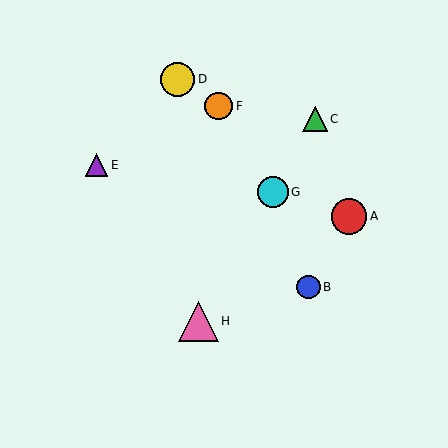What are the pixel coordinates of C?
Object C is at (315, 119).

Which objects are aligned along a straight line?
Objects C, G, H are aligned along a straight line.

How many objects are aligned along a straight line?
3 objects (C, G, H) are aligned along a straight line.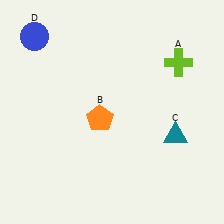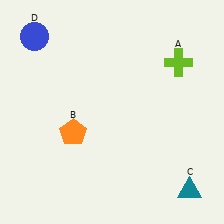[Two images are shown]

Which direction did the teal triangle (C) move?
The teal triangle (C) moved down.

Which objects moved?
The objects that moved are: the orange pentagon (B), the teal triangle (C).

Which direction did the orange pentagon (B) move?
The orange pentagon (B) moved left.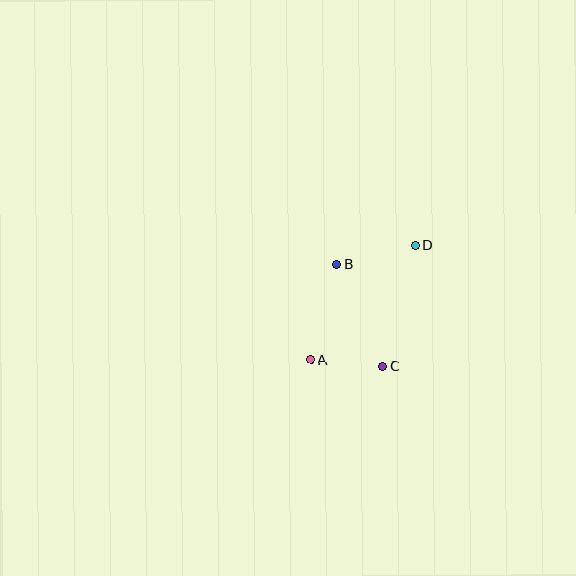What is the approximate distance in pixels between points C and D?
The distance between C and D is approximately 125 pixels.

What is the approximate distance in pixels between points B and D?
The distance between B and D is approximately 81 pixels.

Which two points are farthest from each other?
Points A and D are farthest from each other.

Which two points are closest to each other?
Points A and C are closest to each other.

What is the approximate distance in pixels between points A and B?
The distance between A and B is approximately 99 pixels.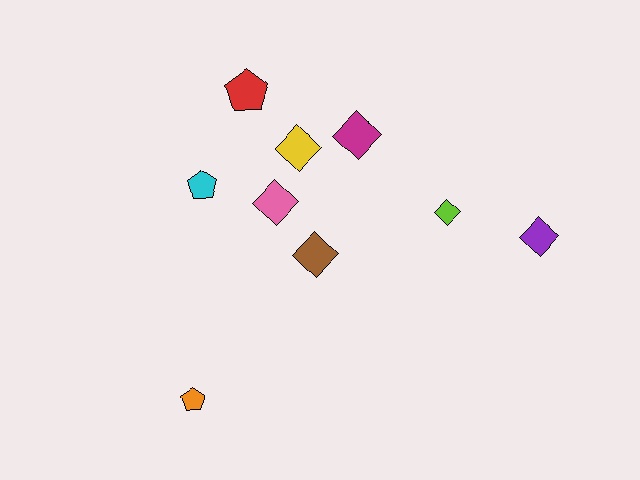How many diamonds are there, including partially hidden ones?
There are 6 diamonds.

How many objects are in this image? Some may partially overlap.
There are 9 objects.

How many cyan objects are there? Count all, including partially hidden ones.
There is 1 cyan object.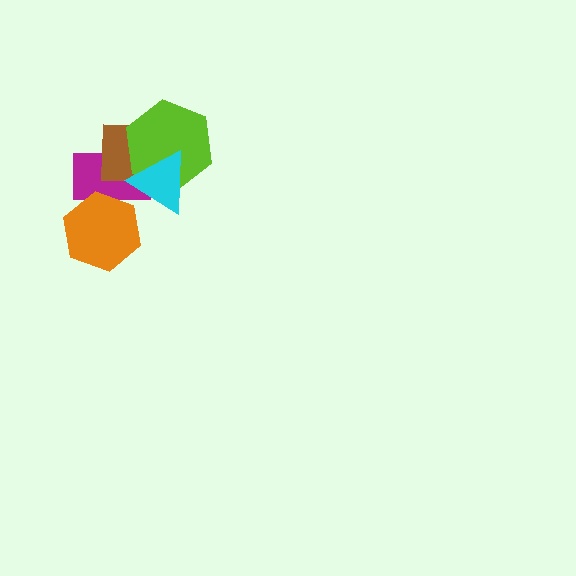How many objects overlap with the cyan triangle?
3 objects overlap with the cyan triangle.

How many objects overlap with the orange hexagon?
1 object overlaps with the orange hexagon.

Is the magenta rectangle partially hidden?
Yes, it is partially covered by another shape.